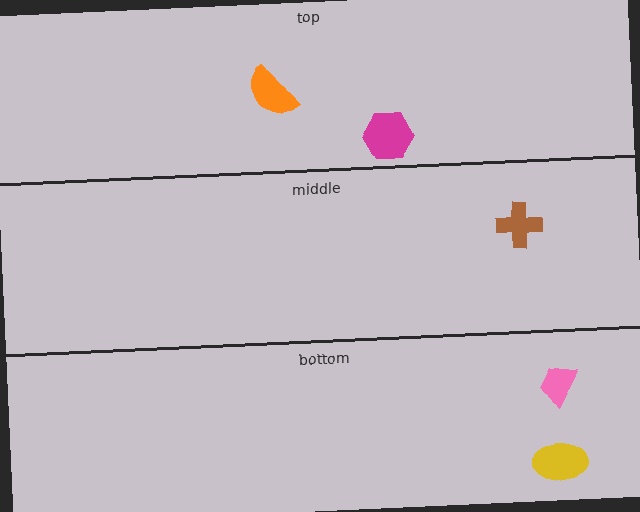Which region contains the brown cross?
The middle region.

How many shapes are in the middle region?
1.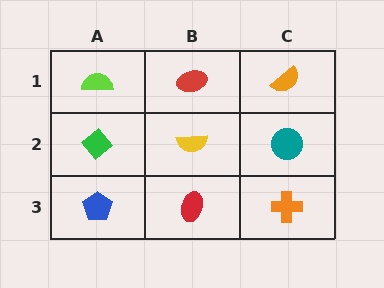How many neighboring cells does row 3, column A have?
2.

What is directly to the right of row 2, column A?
A yellow semicircle.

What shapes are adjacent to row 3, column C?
A teal circle (row 2, column C), a red ellipse (row 3, column B).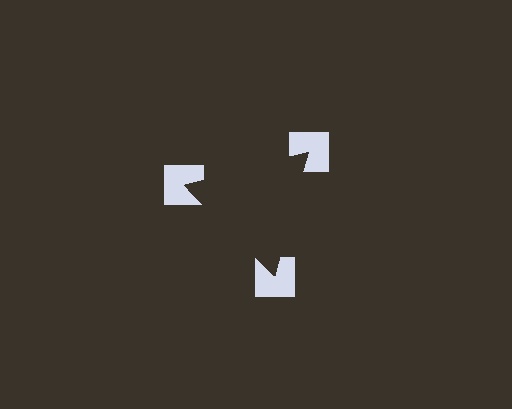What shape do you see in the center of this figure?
An illusory triangle — its edges are inferred from the aligned wedge cuts in the notched squares, not physically drawn.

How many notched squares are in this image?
There are 3 — one at each vertex of the illusory triangle.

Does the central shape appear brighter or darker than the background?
It typically appears slightly darker than the background, even though no actual brightness change is drawn.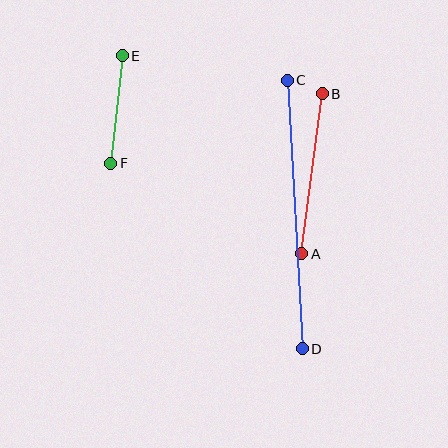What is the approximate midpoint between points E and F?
The midpoint is at approximately (117, 110) pixels.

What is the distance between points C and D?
The distance is approximately 269 pixels.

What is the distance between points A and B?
The distance is approximately 162 pixels.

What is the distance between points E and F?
The distance is approximately 108 pixels.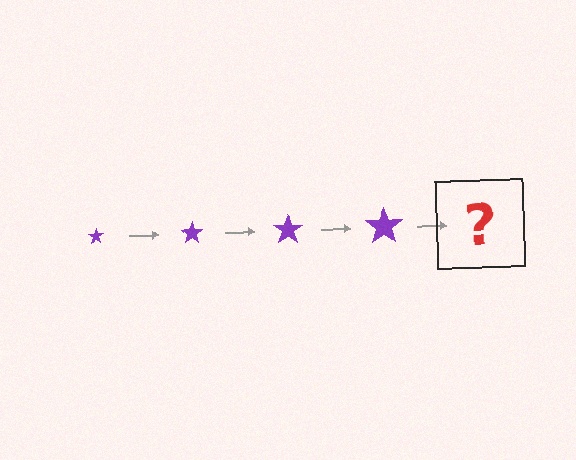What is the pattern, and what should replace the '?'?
The pattern is that the star gets progressively larger each step. The '?' should be a purple star, larger than the previous one.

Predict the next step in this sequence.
The next step is a purple star, larger than the previous one.